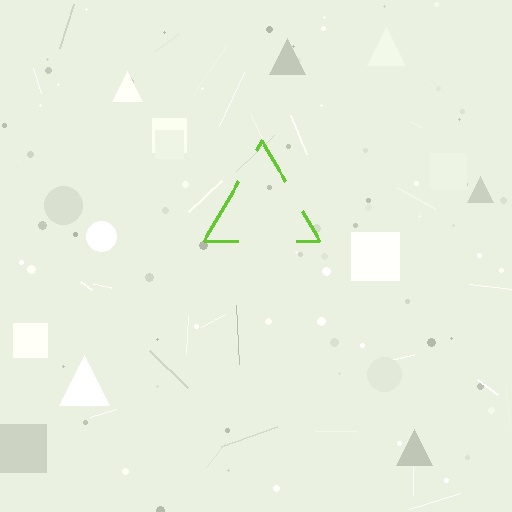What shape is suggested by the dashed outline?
The dashed outline suggests a triangle.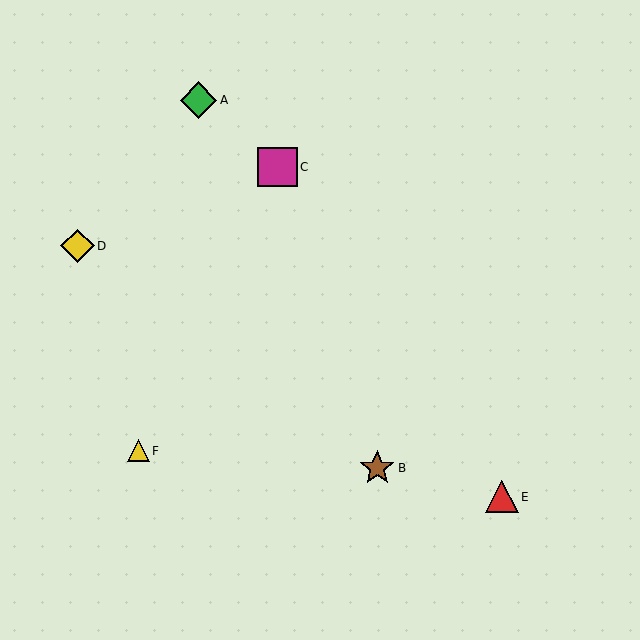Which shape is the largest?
The magenta square (labeled C) is the largest.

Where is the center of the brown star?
The center of the brown star is at (377, 468).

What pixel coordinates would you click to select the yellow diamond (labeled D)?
Click at (77, 246) to select the yellow diamond D.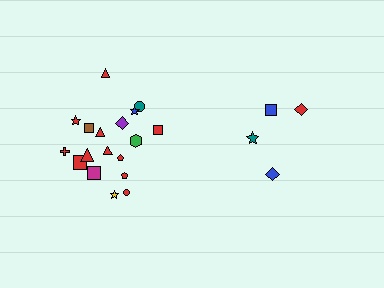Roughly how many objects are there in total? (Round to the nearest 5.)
Roughly 20 objects in total.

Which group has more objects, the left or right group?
The left group.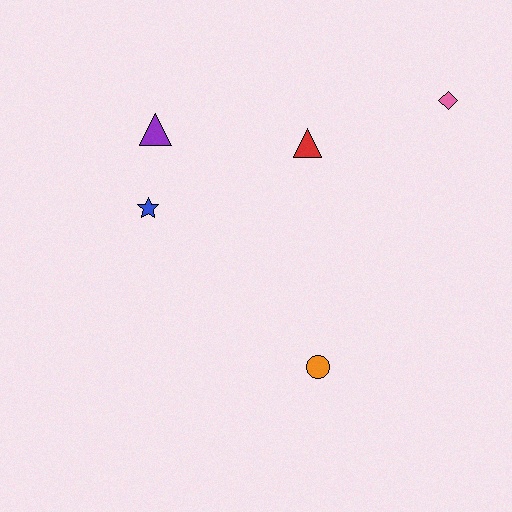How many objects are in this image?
There are 5 objects.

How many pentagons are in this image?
There are no pentagons.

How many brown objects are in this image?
There are no brown objects.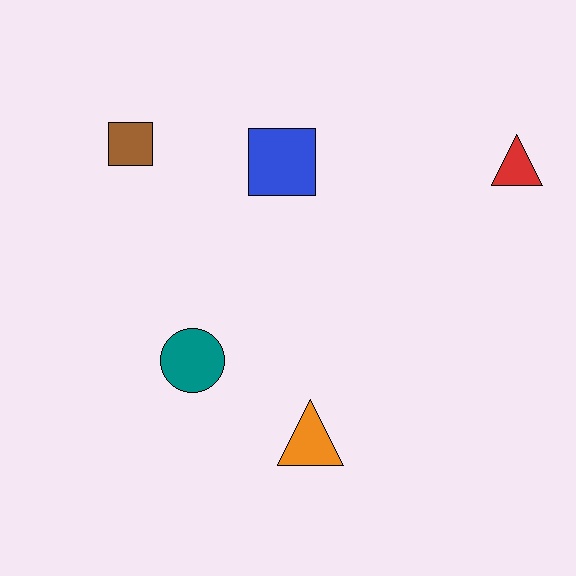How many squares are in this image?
There are 2 squares.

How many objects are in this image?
There are 5 objects.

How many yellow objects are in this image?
There are no yellow objects.